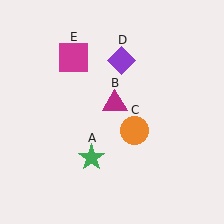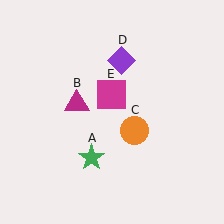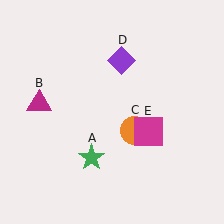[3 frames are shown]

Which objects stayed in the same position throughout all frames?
Green star (object A) and orange circle (object C) and purple diamond (object D) remained stationary.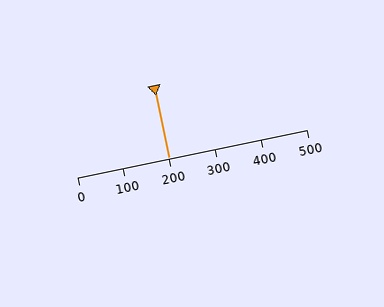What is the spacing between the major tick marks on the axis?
The major ticks are spaced 100 apart.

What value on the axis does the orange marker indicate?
The marker indicates approximately 200.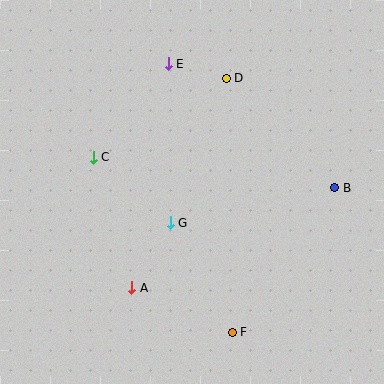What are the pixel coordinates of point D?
Point D is at (226, 78).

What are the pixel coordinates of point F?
Point F is at (232, 332).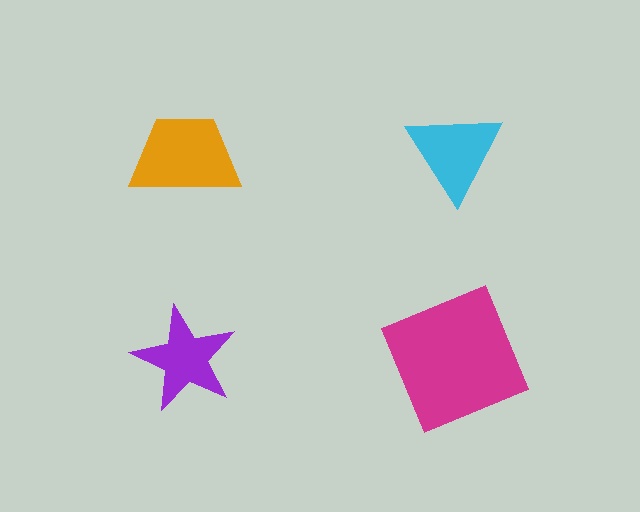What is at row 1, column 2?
A cyan triangle.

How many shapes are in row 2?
2 shapes.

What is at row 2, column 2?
A magenta square.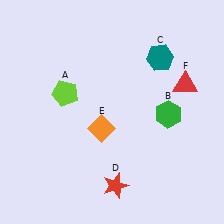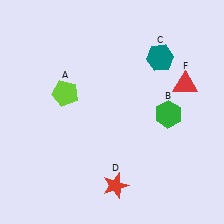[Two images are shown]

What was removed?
The orange diamond (E) was removed in Image 2.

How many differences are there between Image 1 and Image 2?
There is 1 difference between the two images.